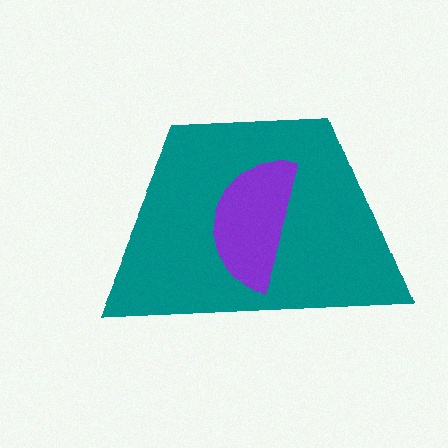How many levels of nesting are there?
2.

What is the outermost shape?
The teal trapezoid.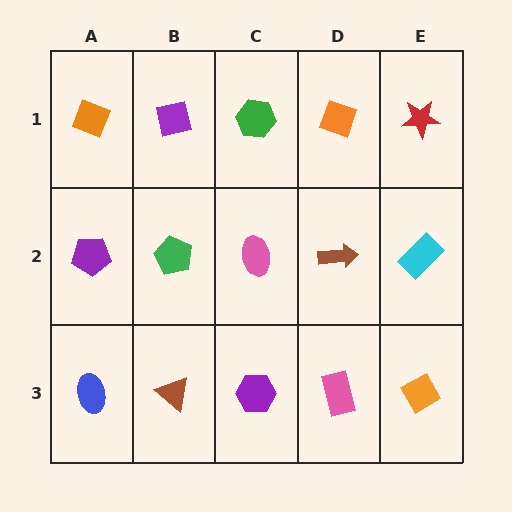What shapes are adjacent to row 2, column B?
A purple square (row 1, column B), a brown triangle (row 3, column B), a purple pentagon (row 2, column A), a pink ellipse (row 2, column C).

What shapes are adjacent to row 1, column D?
A brown arrow (row 2, column D), a green hexagon (row 1, column C), a red star (row 1, column E).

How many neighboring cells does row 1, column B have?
3.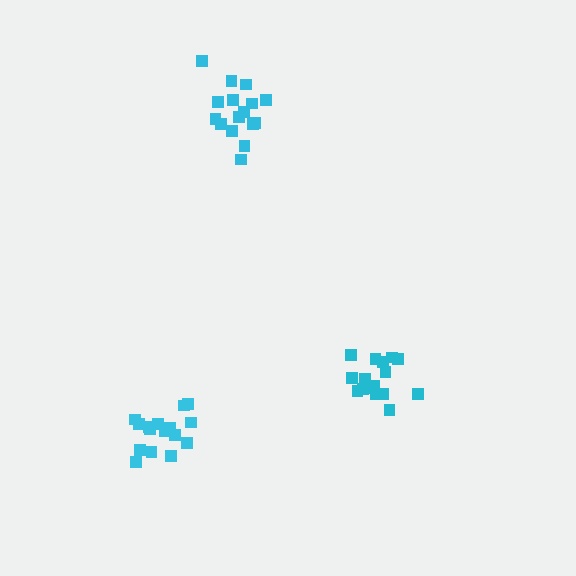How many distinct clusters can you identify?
There are 3 distinct clusters.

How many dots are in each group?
Group 1: 16 dots, Group 2: 16 dots, Group 3: 16 dots (48 total).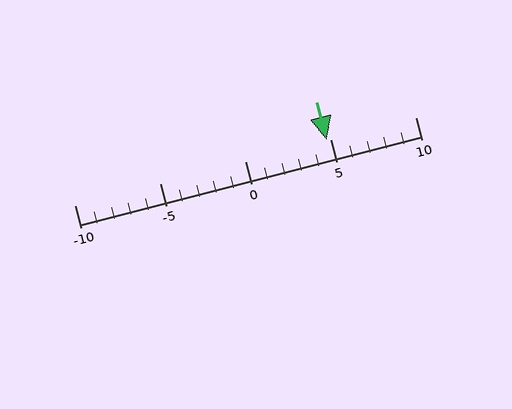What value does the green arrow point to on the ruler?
The green arrow points to approximately 5.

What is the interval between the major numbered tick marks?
The major tick marks are spaced 5 units apart.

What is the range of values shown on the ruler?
The ruler shows values from -10 to 10.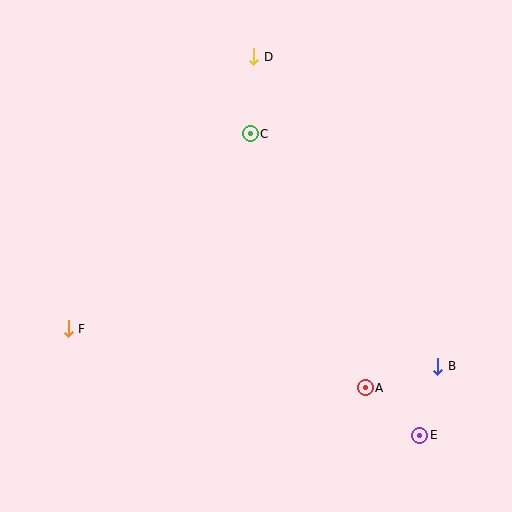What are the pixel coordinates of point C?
Point C is at (250, 134).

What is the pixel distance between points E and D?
The distance between E and D is 414 pixels.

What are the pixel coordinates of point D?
Point D is at (254, 57).